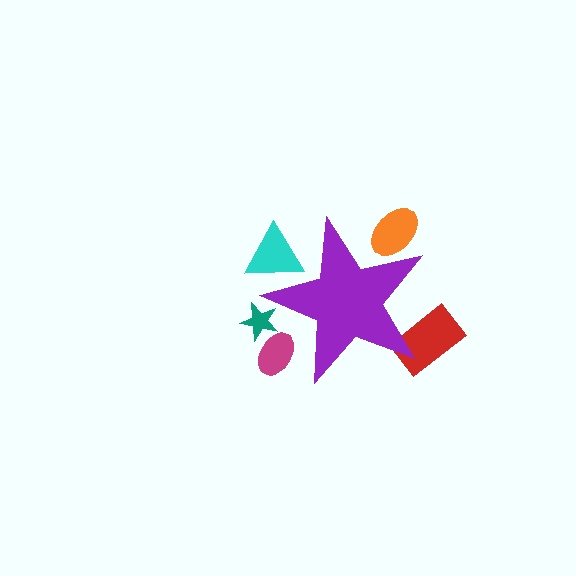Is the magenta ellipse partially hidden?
Yes, the magenta ellipse is partially hidden behind the purple star.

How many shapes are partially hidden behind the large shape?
5 shapes are partially hidden.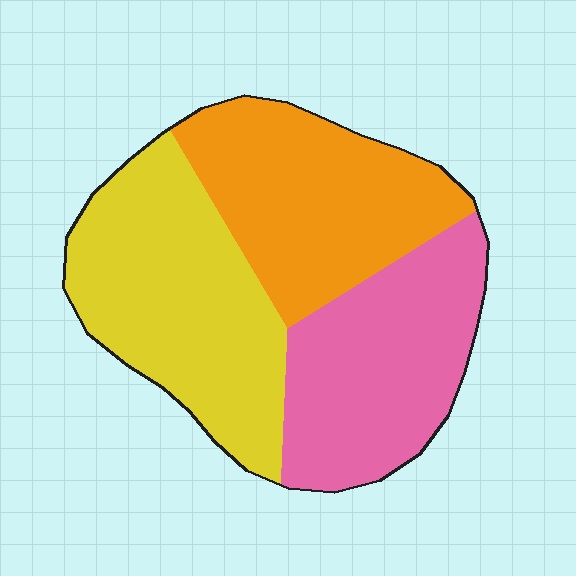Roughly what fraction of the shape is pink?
Pink covers 31% of the shape.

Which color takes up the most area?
Yellow, at roughly 35%.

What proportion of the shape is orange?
Orange covers 32% of the shape.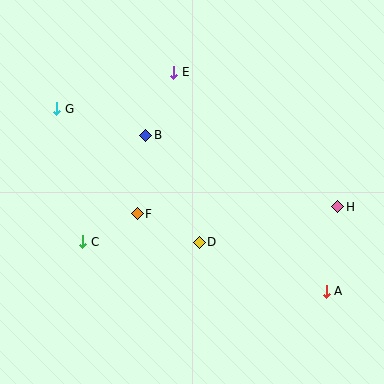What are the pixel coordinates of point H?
Point H is at (338, 207).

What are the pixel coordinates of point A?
Point A is at (326, 291).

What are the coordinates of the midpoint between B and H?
The midpoint between B and H is at (242, 171).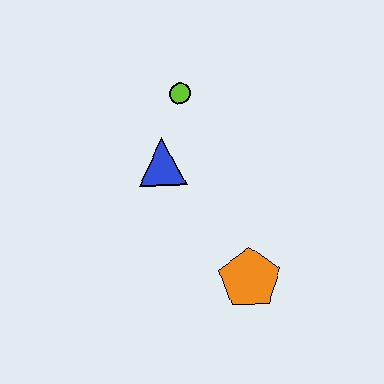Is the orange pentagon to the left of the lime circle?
No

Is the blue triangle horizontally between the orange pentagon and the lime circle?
No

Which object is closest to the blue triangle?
The lime circle is closest to the blue triangle.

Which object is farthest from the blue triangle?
The orange pentagon is farthest from the blue triangle.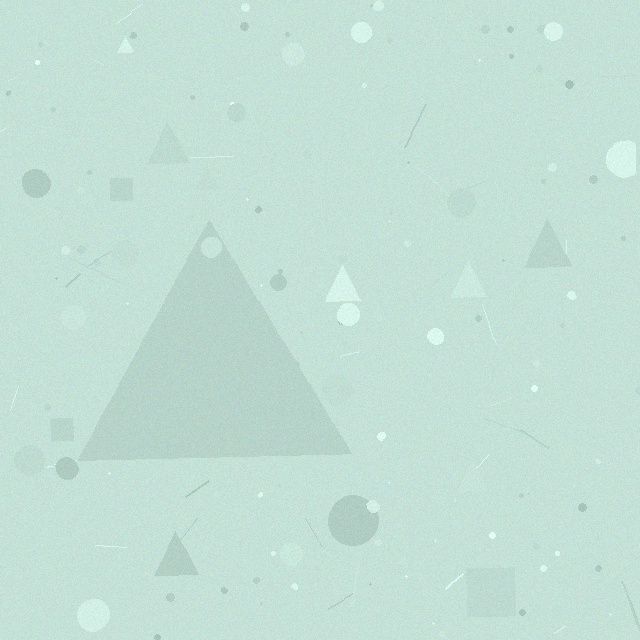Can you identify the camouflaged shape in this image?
The camouflaged shape is a triangle.